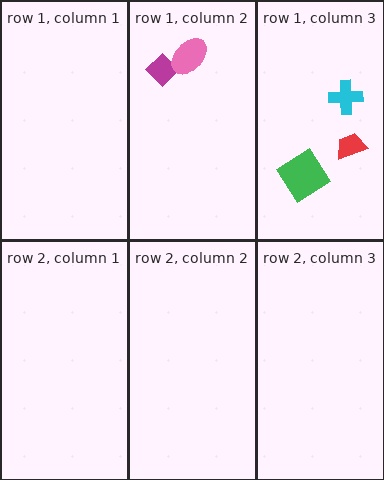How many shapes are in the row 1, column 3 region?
3.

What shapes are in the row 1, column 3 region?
The red trapezoid, the cyan cross, the green diamond.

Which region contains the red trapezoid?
The row 1, column 3 region.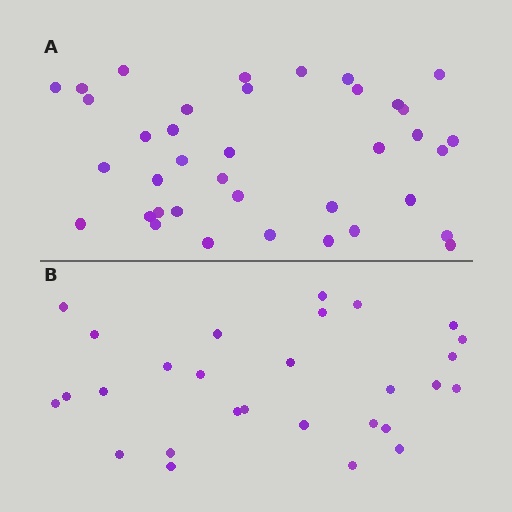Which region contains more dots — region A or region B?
Region A (the top region) has more dots.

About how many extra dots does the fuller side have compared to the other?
Region A has roughly 10 or so more dots than region B.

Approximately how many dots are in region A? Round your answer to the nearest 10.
About 40 dots. (The exact count is 38, which rounds to 40.)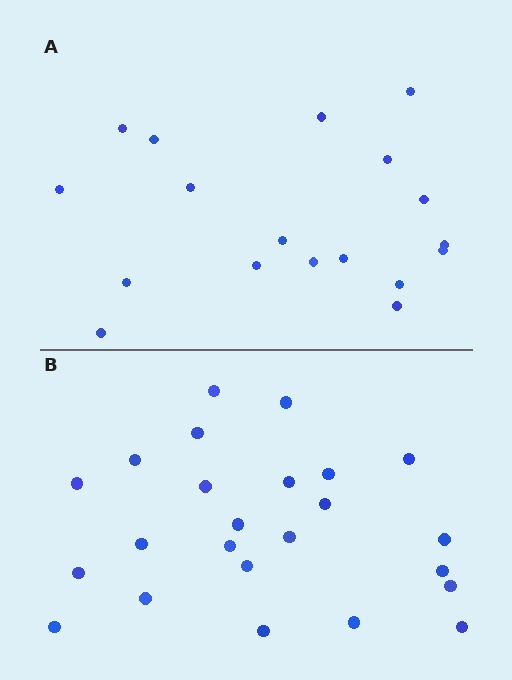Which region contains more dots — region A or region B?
Region B (the bottom region) has more dots.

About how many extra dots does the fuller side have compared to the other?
Region B has about 6 more dots than region A.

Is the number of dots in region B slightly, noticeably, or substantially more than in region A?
Region B has noticeably more, but not dramatically so. The ratio is roughly 1.3 to 1.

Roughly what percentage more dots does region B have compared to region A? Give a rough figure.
About 35% more.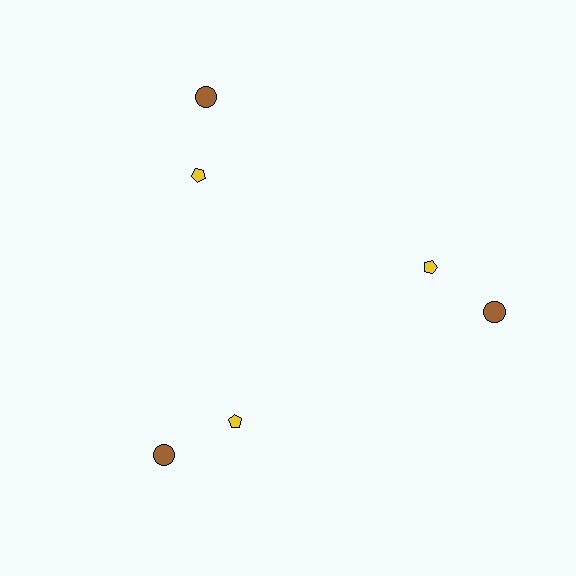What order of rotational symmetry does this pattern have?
This pattern has 3-fold rotational symmetry.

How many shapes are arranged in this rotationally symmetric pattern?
There are 6 shapes, arranged in 3 groups of 2.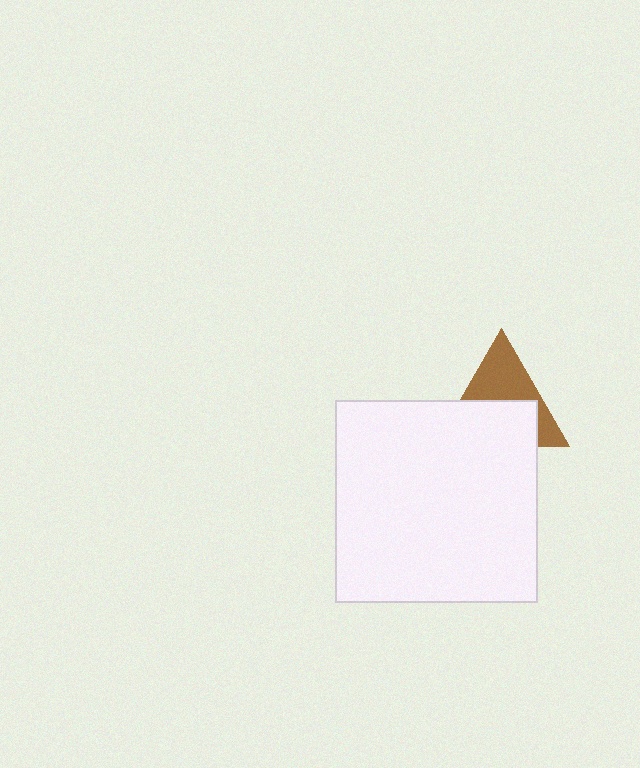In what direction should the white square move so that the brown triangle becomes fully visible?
The white square should move down. That is the shortest direction to clear the overlap and leave the brown triangle fully visible.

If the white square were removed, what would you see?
You would see the complete brown triangle.